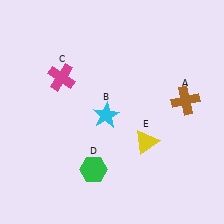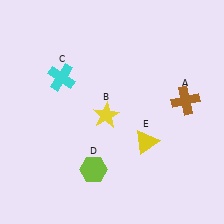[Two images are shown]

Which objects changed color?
B changed from cyan to yellow. C changed from magenta to cyan. D changed from green to lime.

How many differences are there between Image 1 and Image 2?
There are 3 differences between the two images.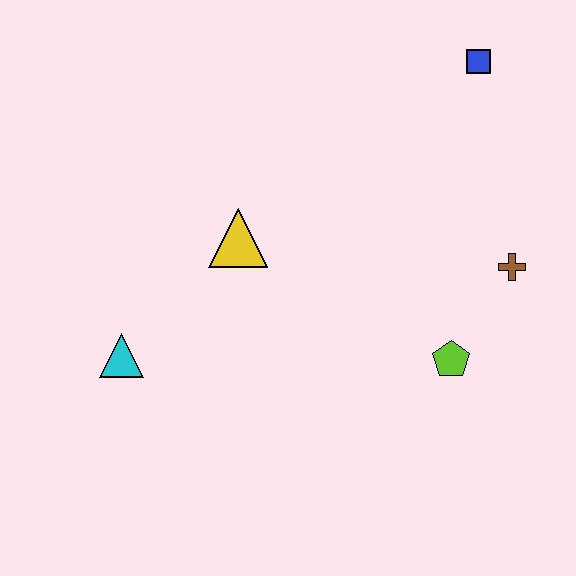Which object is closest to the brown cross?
The lime pentagon is closest to the brown cross.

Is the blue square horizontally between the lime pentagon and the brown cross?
Yes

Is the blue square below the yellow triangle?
No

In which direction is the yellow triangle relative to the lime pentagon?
The yellow triangle is to the left of the lime pentagon.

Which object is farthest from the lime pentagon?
The cyan triangle is farthest from the lime pentagon.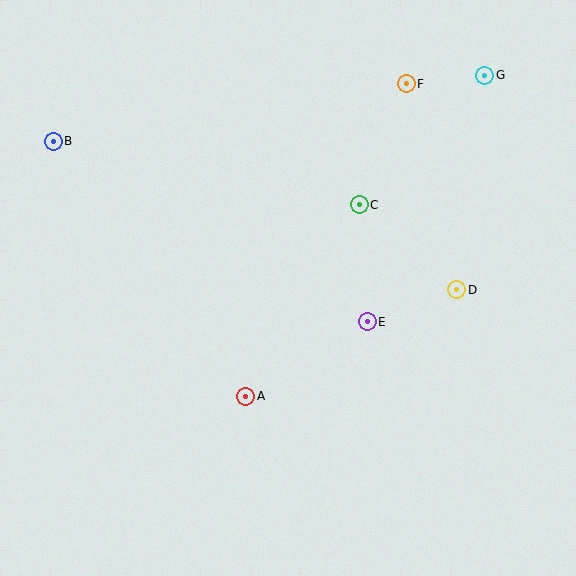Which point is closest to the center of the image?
Point E at (367, 322) is closest to the center.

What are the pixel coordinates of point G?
Point G is at (485, 75).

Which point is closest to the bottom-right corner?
Point D is closest to the bottom-right corner.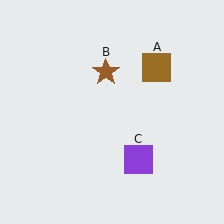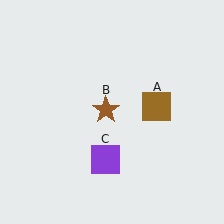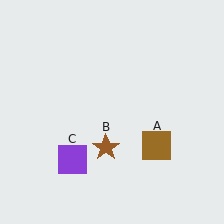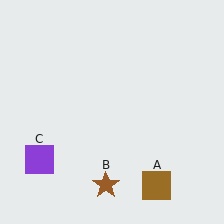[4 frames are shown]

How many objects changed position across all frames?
3 objects changed position: brown square (object A), brown star (object B), purple square (object C).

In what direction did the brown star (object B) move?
The brown star (object B) moved down.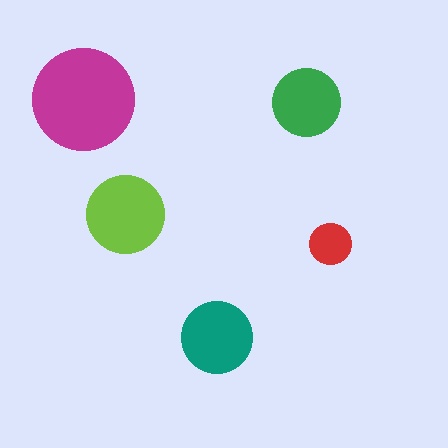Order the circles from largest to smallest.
the magenta one, the lime one, the teal one, the green one, the red one.